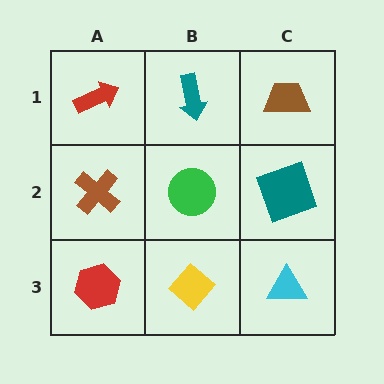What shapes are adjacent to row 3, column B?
A green circle (row 2, column B), a red hexagon (row 3, column A), a cyan triangle (row 3, column C).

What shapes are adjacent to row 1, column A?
A brown cross (row 2, column A), a teal arrow (row 1, column B).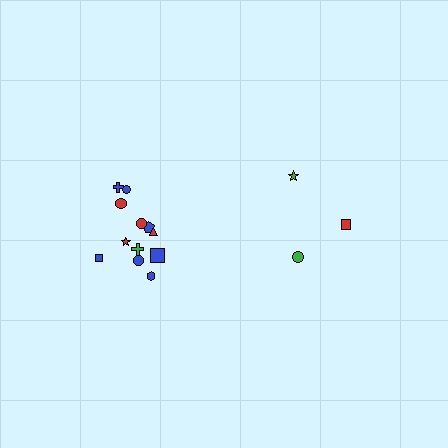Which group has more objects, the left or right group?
The left group.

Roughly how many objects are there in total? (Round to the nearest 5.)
Roughly 15 objects in total.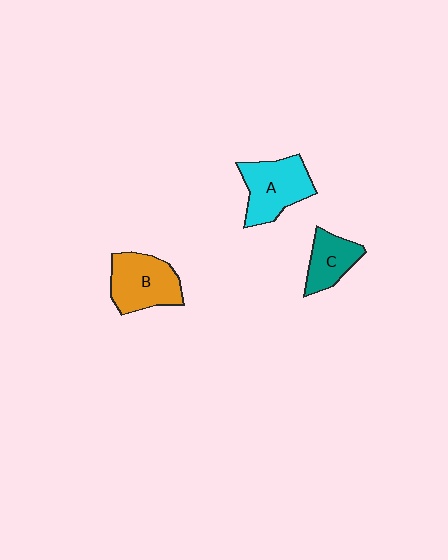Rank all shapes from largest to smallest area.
From largest to smallest: A (cyan), B (orange), C (teal).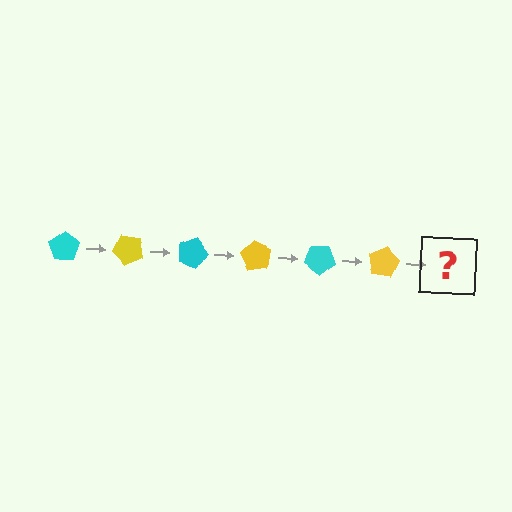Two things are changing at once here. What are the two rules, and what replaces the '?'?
The two rules are that it rotates 45 degrees each step and the color cycles through cyan and yellow. The '?' should be a cyan pentagon, rotated 270 degrees from the start.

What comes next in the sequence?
The next element should be a cyan pentagon, rotated 270 degrees from the start.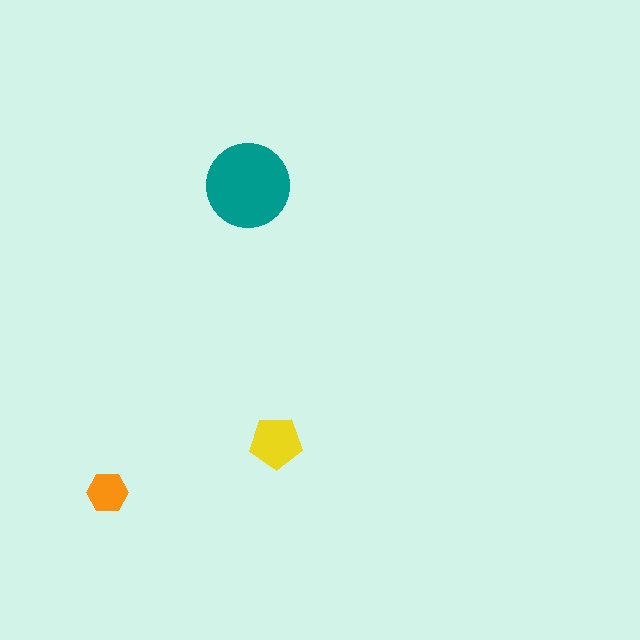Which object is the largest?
The teal circle.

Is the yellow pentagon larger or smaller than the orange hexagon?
Larger.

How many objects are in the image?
There are 3 objects in the image.